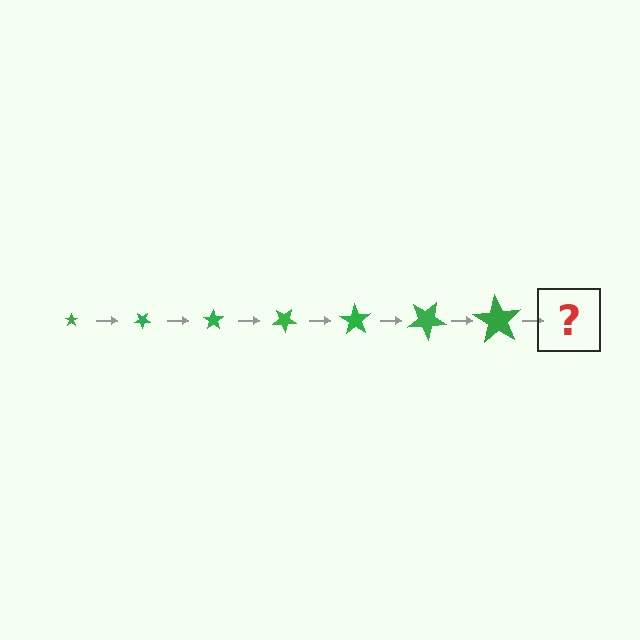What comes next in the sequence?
The next element should be a star, larger than the previous one and rotated 245 degrees from the start.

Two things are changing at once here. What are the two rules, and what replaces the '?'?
The two rules are that the star grows larger each step and it rotates 35 degrees each step. The '?' should be a star, larger than the previous one and rotated 245 degrees from the start.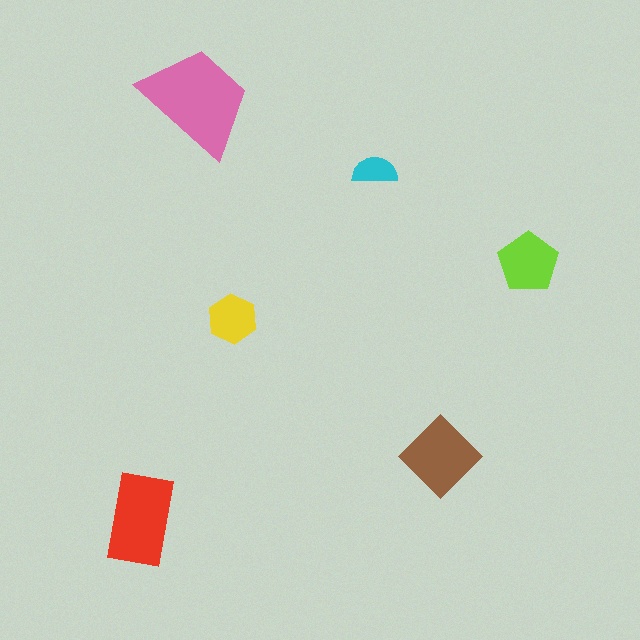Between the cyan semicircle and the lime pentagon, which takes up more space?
The lime pentagon.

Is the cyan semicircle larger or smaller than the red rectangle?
Smaller.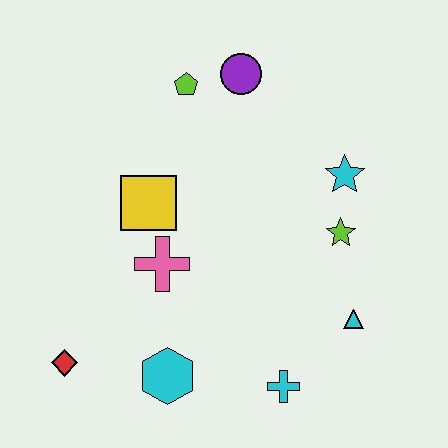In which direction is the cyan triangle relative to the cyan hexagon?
The cyan triangle is to the right of the cyan hexagon.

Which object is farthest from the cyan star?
The red diamond is farthest from the cyan star.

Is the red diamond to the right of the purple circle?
No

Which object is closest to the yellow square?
The pink cross is closest to the yellow square.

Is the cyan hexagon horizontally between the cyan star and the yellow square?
Yes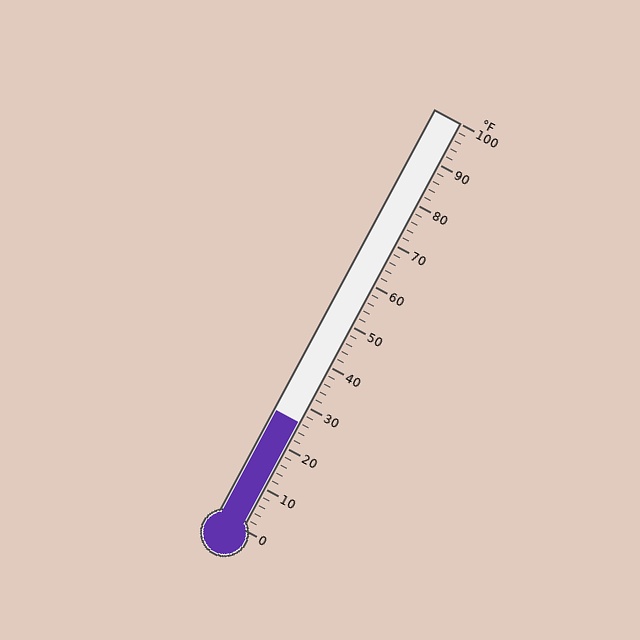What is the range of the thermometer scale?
The thermometer scale ranges from 0°F to 100°F.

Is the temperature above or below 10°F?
The temperature is above 10°F.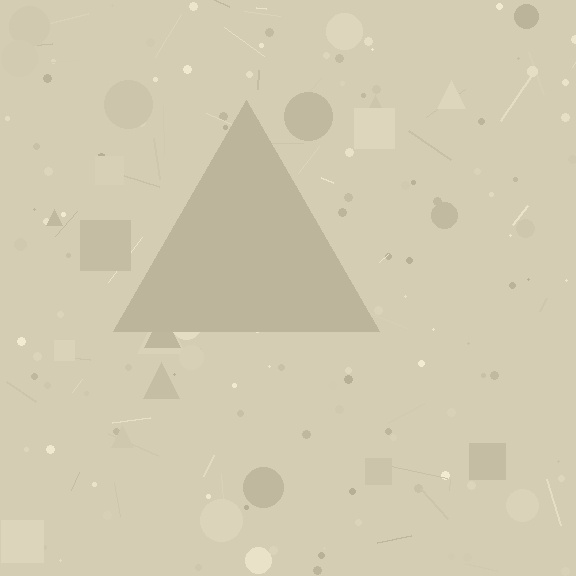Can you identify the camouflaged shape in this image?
The camouflaged shape is a triangle.